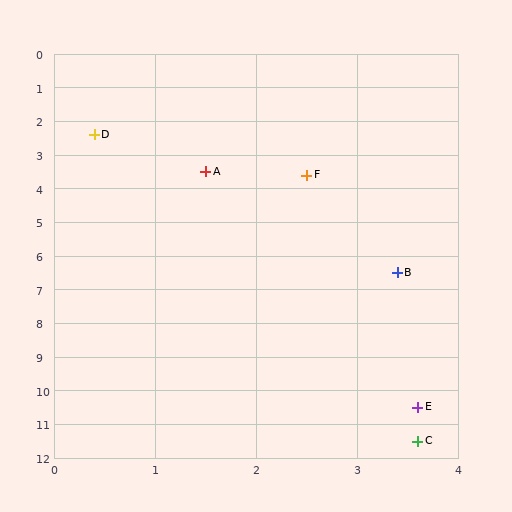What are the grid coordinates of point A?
Point A is at approximately (1.5, 3.5).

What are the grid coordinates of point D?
Point D is at approximately (0.4, 2.4).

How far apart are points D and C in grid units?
Points D and C are about 9.6 grid units apart.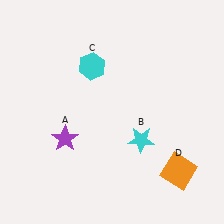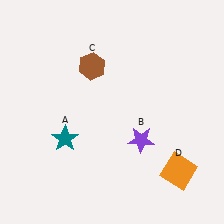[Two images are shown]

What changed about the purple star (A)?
In Image 1, A is purple. In Image 2, it changed to teal.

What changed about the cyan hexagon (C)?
In Image 1, C is cyan. In Image 2, it changed to brown.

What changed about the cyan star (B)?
In Image 1, B is cyan. In Image 2, it changed to purple.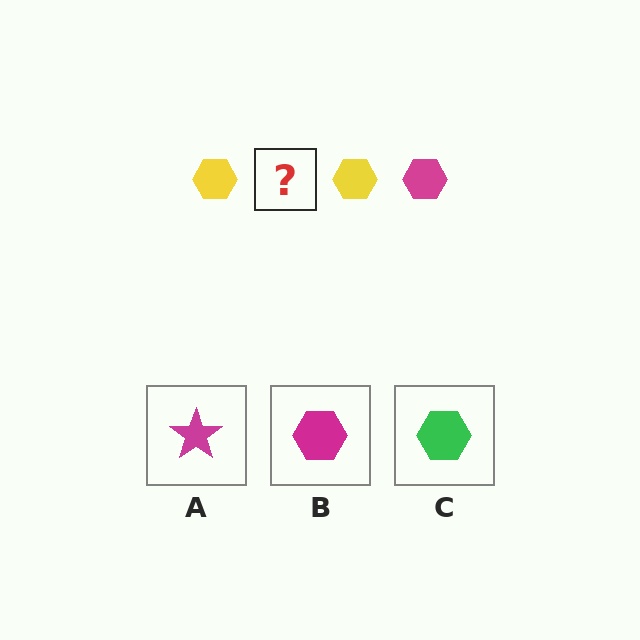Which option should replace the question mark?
Option B.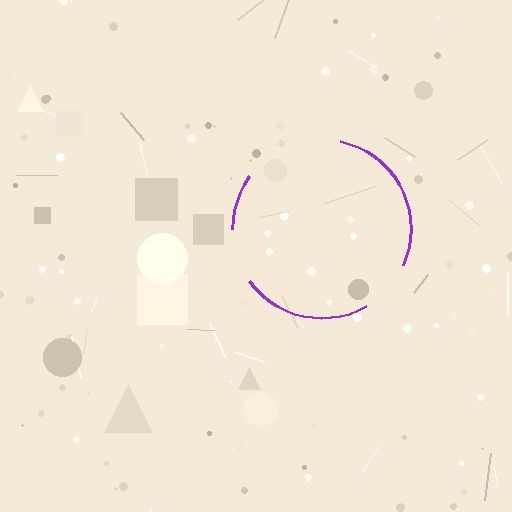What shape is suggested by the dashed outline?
The dashed outline suggests a circle.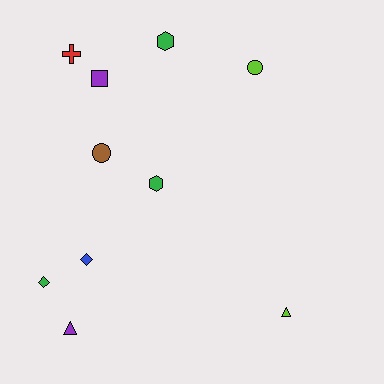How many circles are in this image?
There are 2 circles.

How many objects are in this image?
There are 10 objects.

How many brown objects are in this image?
There is 1 brown object.